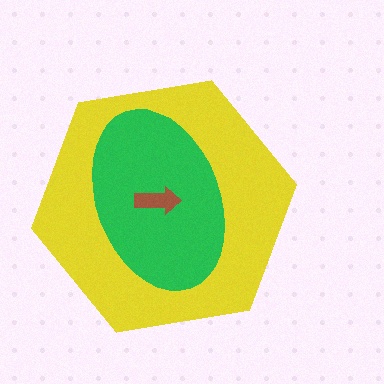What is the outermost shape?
The yellow hexagon.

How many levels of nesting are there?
3.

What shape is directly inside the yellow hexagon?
The green ellipse.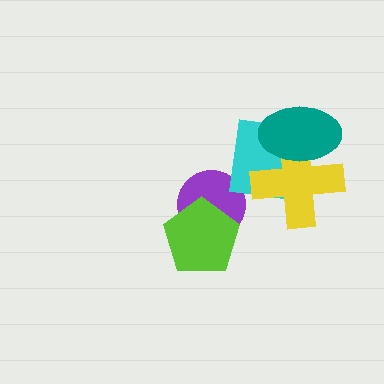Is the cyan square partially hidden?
Yes, it is partially covered by another shape.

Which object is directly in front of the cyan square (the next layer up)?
The yellow cross is directly in front of the cyan square.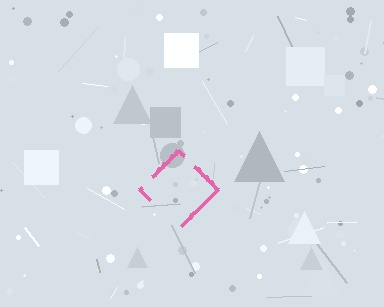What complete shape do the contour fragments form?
The contour fragments form a diamond.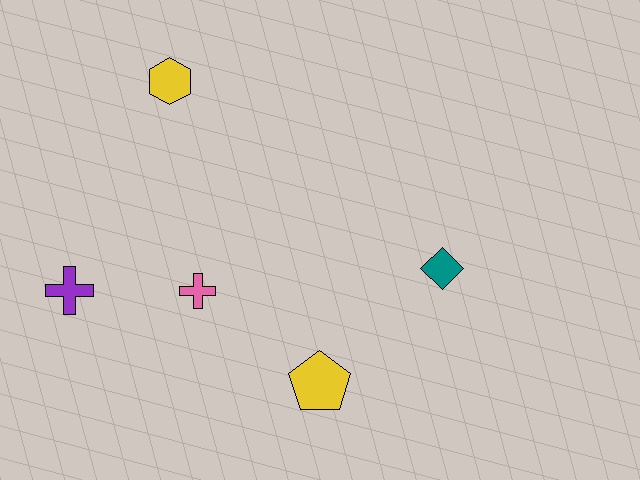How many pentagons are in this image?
There is 1 pentagon.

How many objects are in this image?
There are 5 objects.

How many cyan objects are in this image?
There are no cyan objects.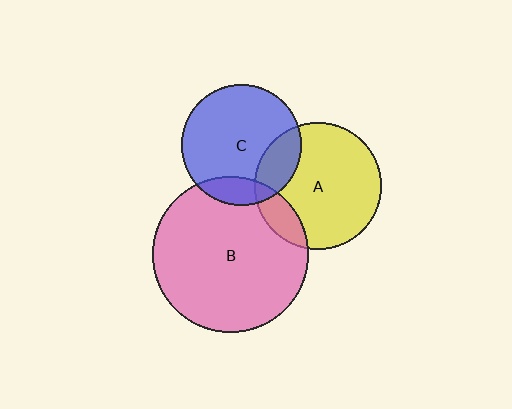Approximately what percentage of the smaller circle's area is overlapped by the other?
Approximately 20%.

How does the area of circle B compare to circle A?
Approximately 1.5 times.